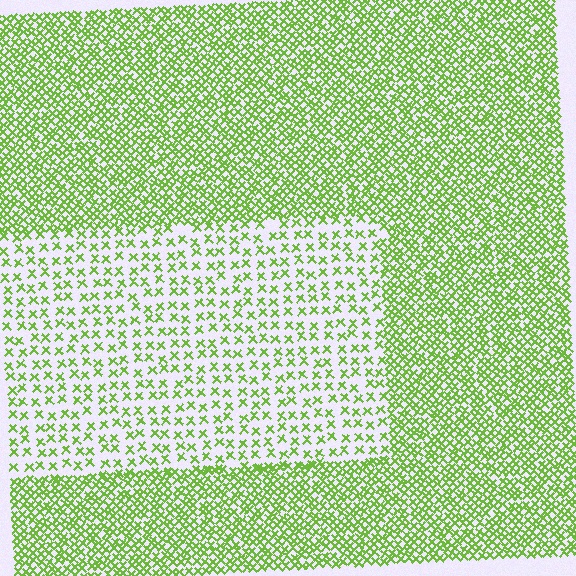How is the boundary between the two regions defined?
The boundary is defined by a change in element density (approximately 2.5x ratio). All elements are the same color, size, and shape.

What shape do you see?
I see a rectangle.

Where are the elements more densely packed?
The elements are more densely packed outside the rectangle boundary.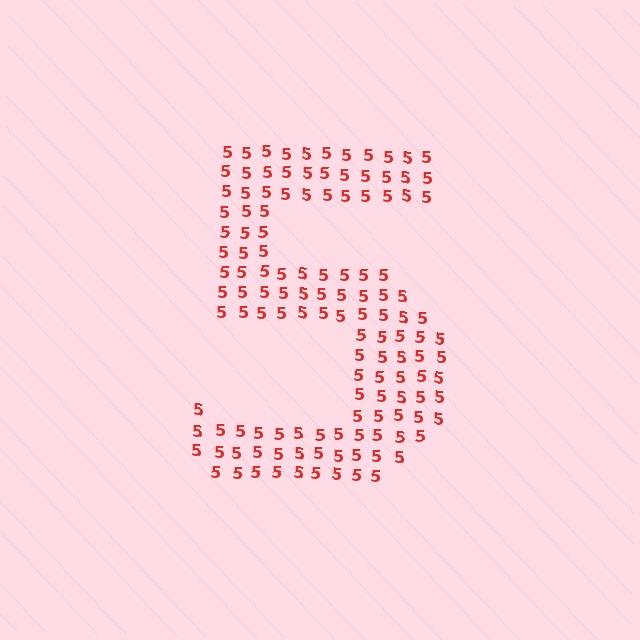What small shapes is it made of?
It is made of small digit 5's.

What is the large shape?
The large shape is the digit 5.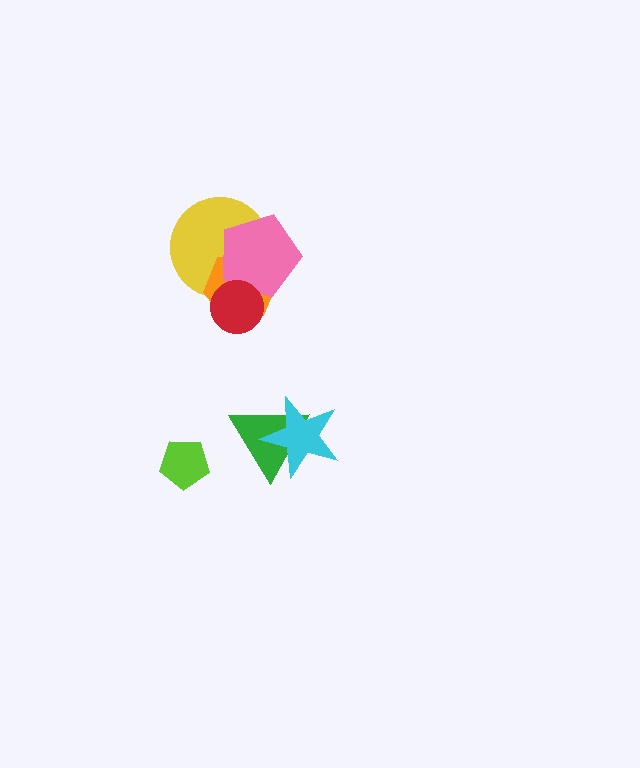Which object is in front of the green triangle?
The cyan star is in front of the green triangle.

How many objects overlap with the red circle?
3 objects overlap with the red circle.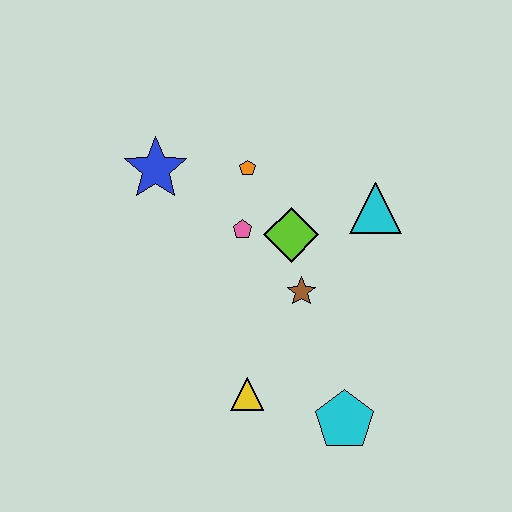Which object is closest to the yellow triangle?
The cyan pentagon is closest to the yellow triangle.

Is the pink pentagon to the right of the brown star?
No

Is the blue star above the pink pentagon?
Yes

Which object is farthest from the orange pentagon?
The cyan pentagon is farthest from the orange pentagon.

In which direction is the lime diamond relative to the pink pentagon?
The lime diamond is to the right of the pink pentagon.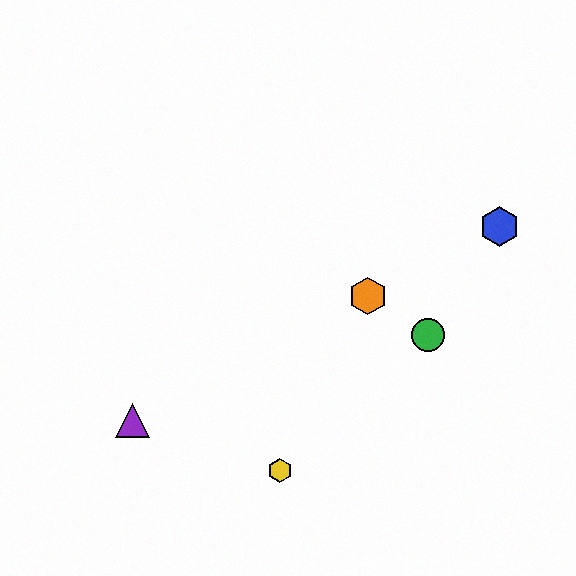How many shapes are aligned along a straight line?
4 shapes (the red triangle, the blue hexagon, the purple triangle, the orange hexagon) are aligned along a straight line.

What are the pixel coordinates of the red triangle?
The red triangle is at (132, 421).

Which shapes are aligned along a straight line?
The red triangle, the blue hexagon, the purple triangle, the orange hexagon are aligned along a straight line.